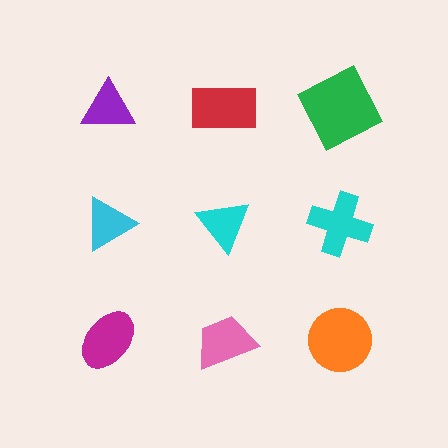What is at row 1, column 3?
A green square.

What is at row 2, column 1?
A cyan triangle.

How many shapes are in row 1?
3 shapes.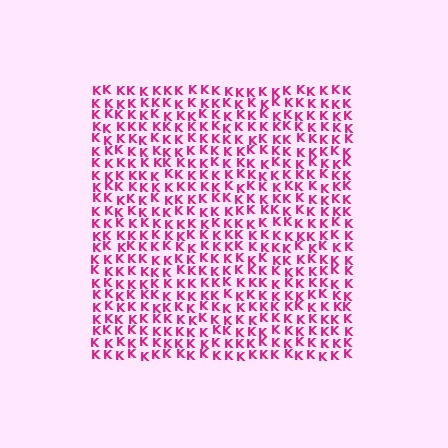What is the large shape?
The large shape is a square.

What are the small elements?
The small elements are letter K's.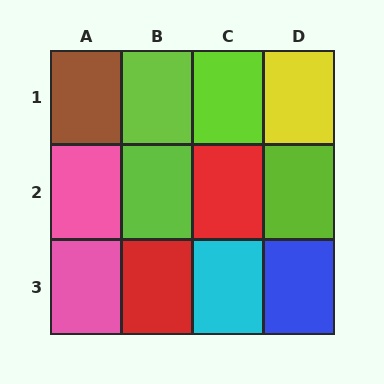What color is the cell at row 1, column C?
Lime.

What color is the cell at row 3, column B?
Red.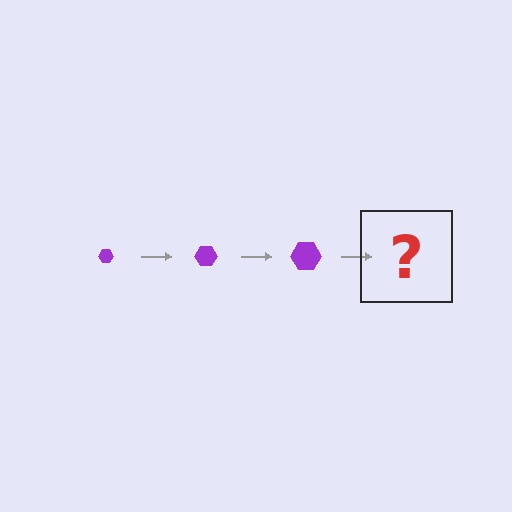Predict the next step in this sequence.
The next step is a purple hexagon, larger than the previous one.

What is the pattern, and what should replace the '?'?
The pattern is that the hexagon gets progressively larger each step. The '?' should be a purple hexagon, larger than the previous one.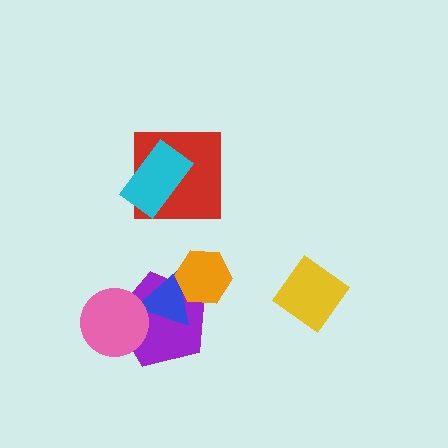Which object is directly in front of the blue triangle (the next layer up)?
The orange hexagon is directly in front of the blue triangle.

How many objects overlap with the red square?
1 object overlaps with the red square.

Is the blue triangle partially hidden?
Yes, it is partially covered by another shape.